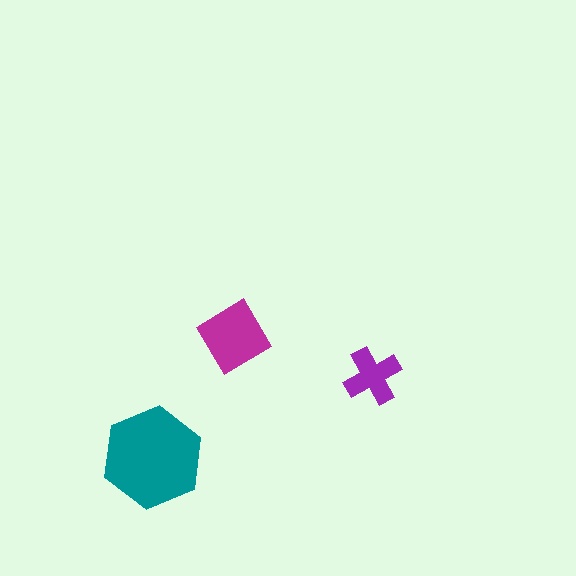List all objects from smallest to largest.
The purple cross, the magenta diamond, the teal hexagon.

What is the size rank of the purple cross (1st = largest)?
3rd.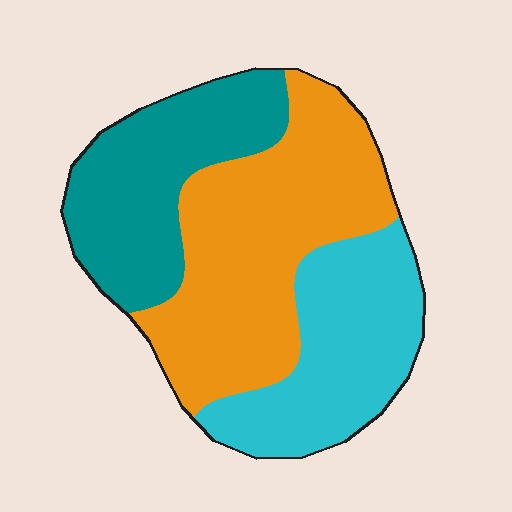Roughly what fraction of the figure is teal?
Teal covers roughly 30% of the figure.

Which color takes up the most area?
Orange, at roughly 45%.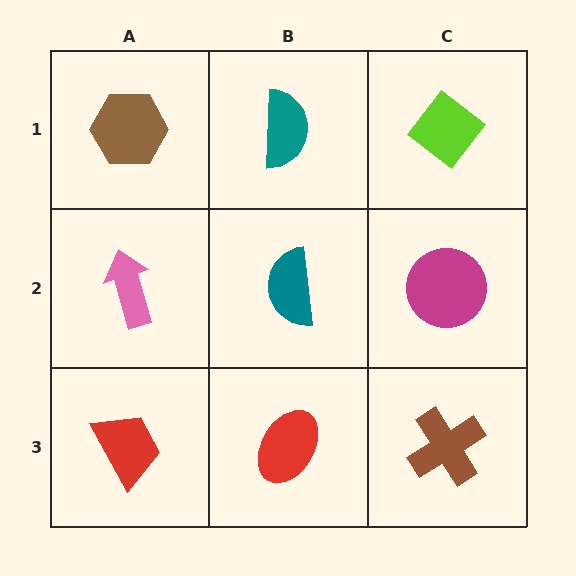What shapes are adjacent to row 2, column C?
A lime diamond (row 1, column C), a brown cross (row 3, column C), a teal semicircle (row 2, column B).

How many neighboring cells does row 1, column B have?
3.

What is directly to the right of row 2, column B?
A magenta circle.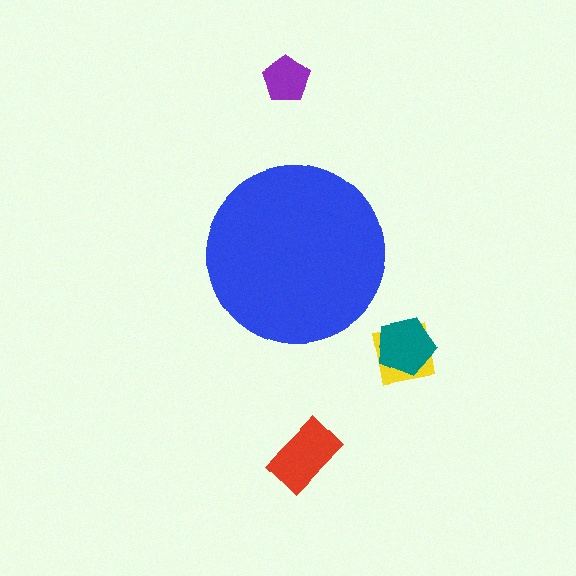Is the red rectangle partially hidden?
No, the red rectangle is fully visible.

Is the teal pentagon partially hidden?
No, the teal pentagon is fully visible.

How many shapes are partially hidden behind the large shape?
0 shapes are partially hidden.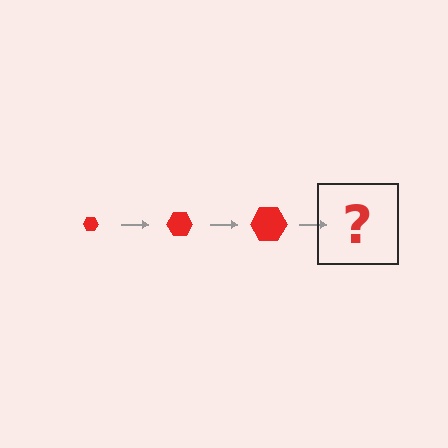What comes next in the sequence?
The next element should be a red hexagon, larger than the previous one.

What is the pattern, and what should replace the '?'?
The pattern is that the hexagon gets progressively larger each step. The '?' should be a red hexagon, larger than the previous one.